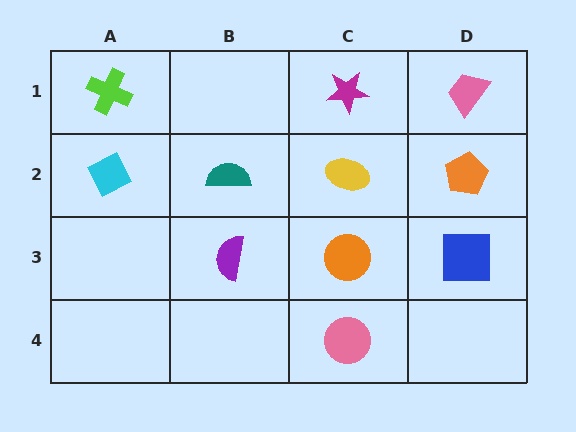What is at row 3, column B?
A purple semicircle.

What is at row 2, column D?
An orange pentagon.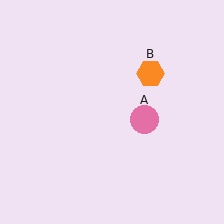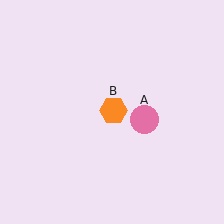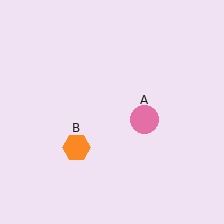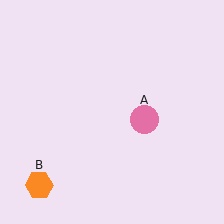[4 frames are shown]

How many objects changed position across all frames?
1 object changed position: orange hexagon (object B).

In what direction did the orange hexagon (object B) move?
The orange hexagon (object B) moved down and to the left.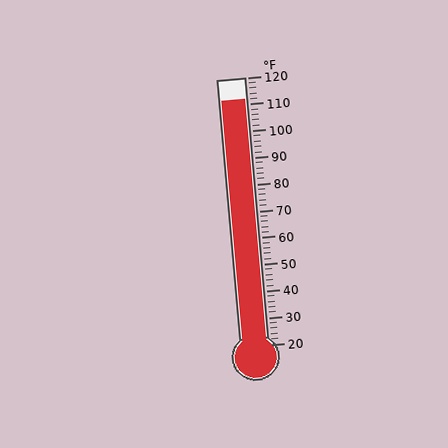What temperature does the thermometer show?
The thermometer shows approximately 112°F.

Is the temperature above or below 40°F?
The temperature is above 40°F.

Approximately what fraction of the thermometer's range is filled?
The thermometer is filled to approximately 90% of its range.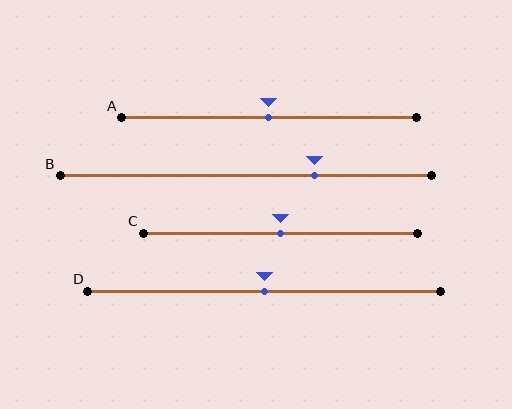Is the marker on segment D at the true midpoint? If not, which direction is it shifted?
Yes, the marker on segment D is at the true midpoint.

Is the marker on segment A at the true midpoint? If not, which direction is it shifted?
Yes, the marker on segment A is at the true midpoint.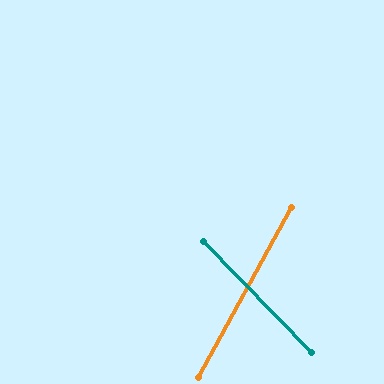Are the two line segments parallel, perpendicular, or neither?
Neither parallel nor perpendicular — they differ by about 73°.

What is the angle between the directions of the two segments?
Approximately 73 degrees.